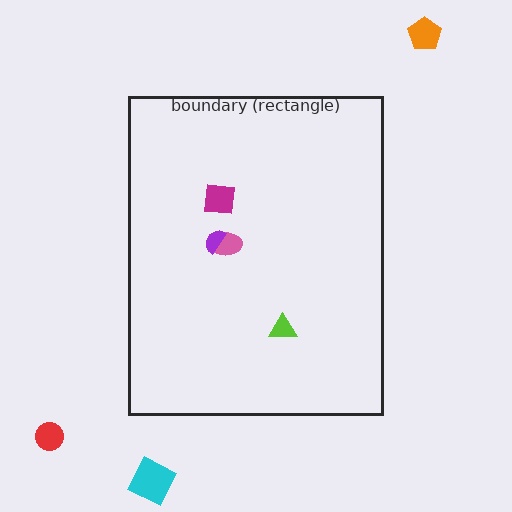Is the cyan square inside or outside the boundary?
Outside.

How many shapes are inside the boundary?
4 inside, 3 outside.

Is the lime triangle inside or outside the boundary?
Inside.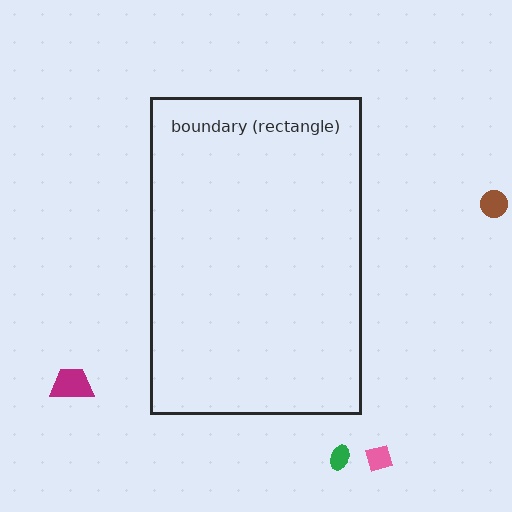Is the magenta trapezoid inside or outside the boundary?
Outside.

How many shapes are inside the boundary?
0 inside, 4 outside.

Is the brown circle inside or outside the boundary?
Outside.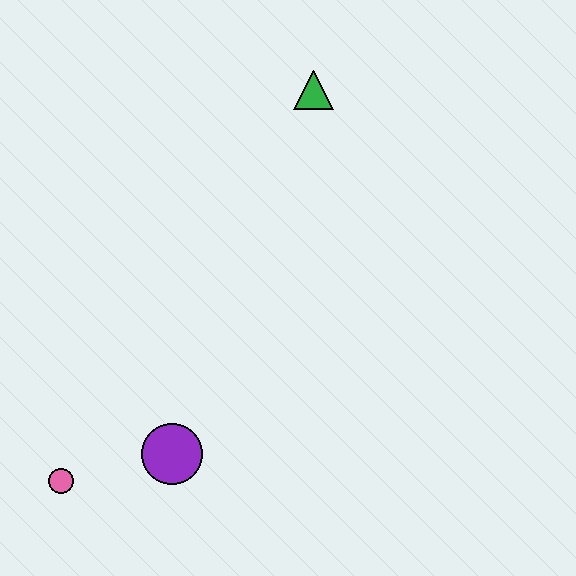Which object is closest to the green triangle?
The purple circle is closest to the green triangle.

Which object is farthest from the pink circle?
The green triangle is farthest from the pink circle.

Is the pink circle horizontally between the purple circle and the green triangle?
No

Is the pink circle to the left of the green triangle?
Yes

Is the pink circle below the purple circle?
Yes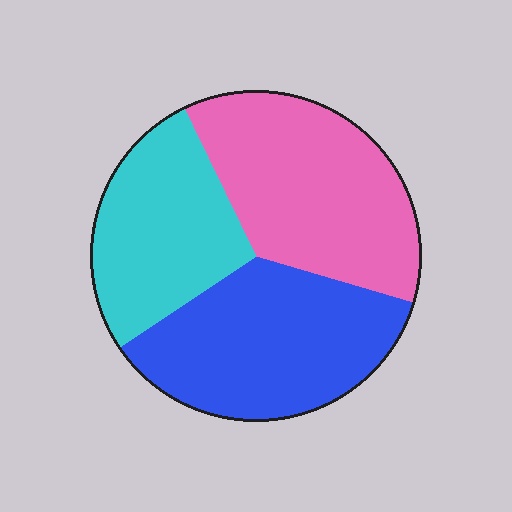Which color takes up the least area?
Cyan, at roughly 25%.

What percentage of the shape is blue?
Blue takes up about three eighths (3/8) of the shape.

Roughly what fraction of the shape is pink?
Pink takes up between a quarter and a half of the shape.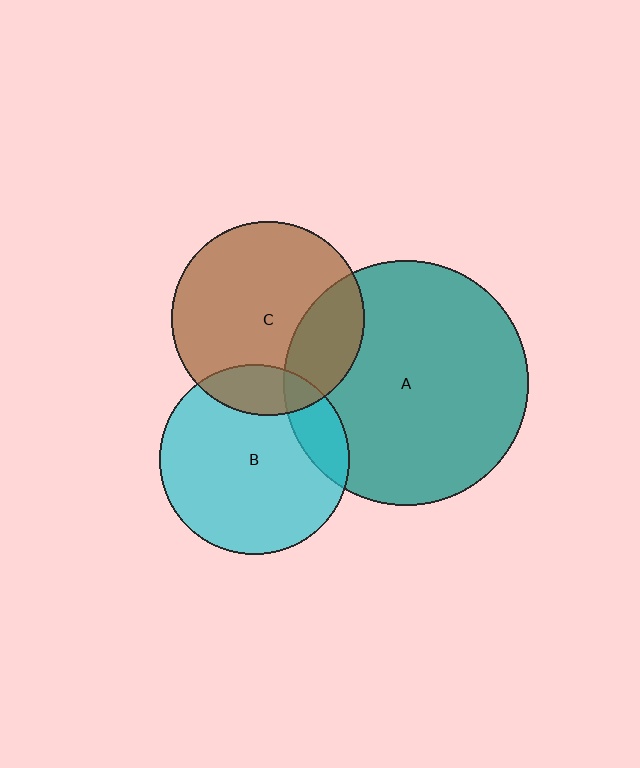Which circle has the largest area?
Circle A (teal).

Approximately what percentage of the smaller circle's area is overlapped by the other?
Approximately 25%.